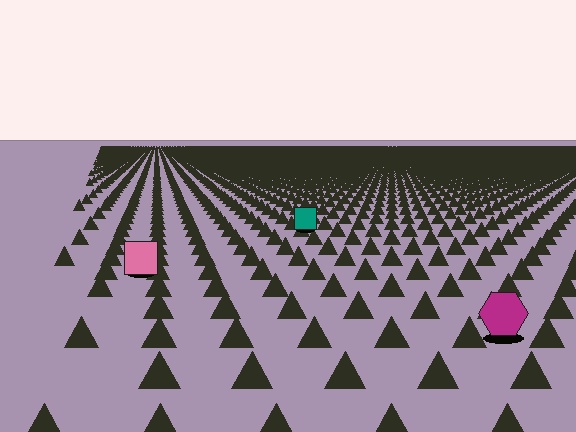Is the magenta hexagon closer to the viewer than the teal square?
Yes. The magenta hexagon is closer — you can tell from the texture gradient: the ground texture is coarser near it.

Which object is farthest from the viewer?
The teal square is farthest from the viewer. It appears smaller and the ground texture around it is denser.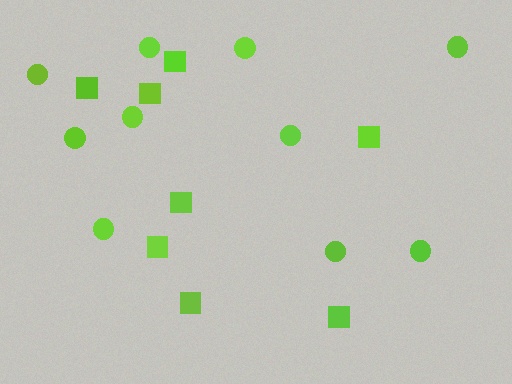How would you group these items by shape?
There are 2 groups: one group of squares (8) and one group of circles (10).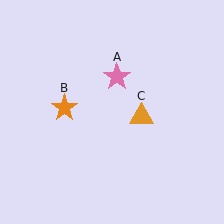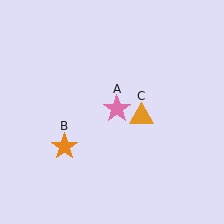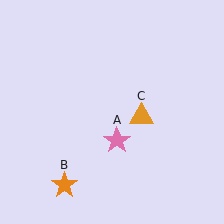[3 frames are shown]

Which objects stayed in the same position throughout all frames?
Orange triangle (object C) remained stationary.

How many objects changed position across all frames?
2 objects changed position: pink star (object A), orange star (object B).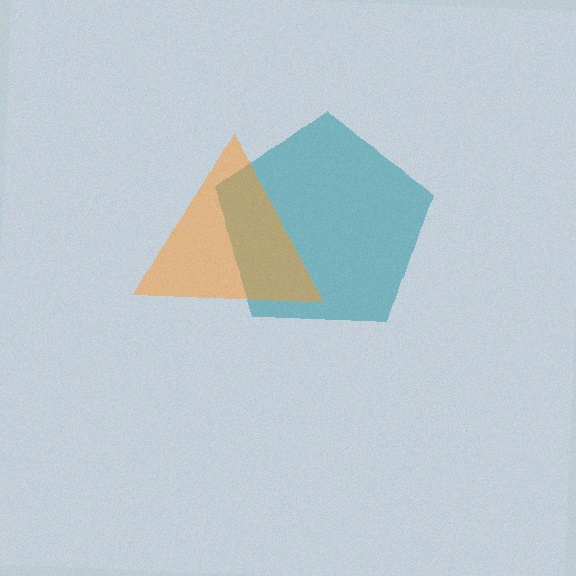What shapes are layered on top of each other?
The layered shapes are: a teal pentagon, an orange triangle.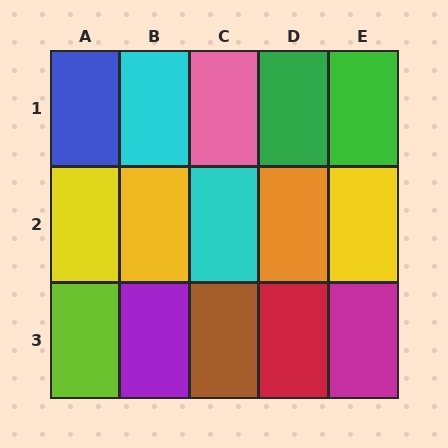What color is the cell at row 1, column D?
Green.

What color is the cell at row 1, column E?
Green.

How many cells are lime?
1 cell is lime.